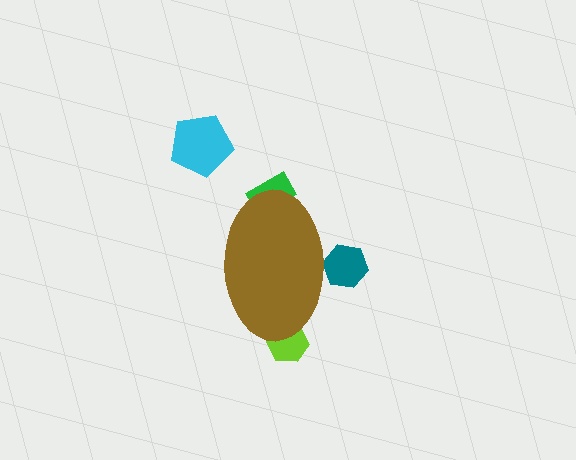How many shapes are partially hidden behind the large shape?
3 shapes are partially hidden.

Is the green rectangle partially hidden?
Yes, the green rectangle is partially hidden behind the brown ellipse.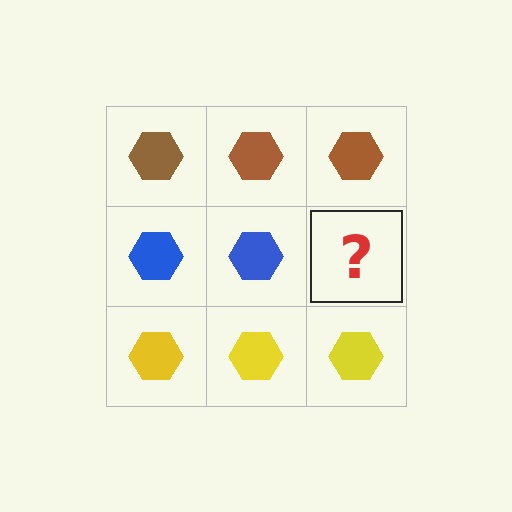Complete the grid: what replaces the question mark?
The question mark should be replaced with a blue hexagon.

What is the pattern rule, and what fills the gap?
The rule is that each row has a consistent color. The gap should be filled with a blue hexagon.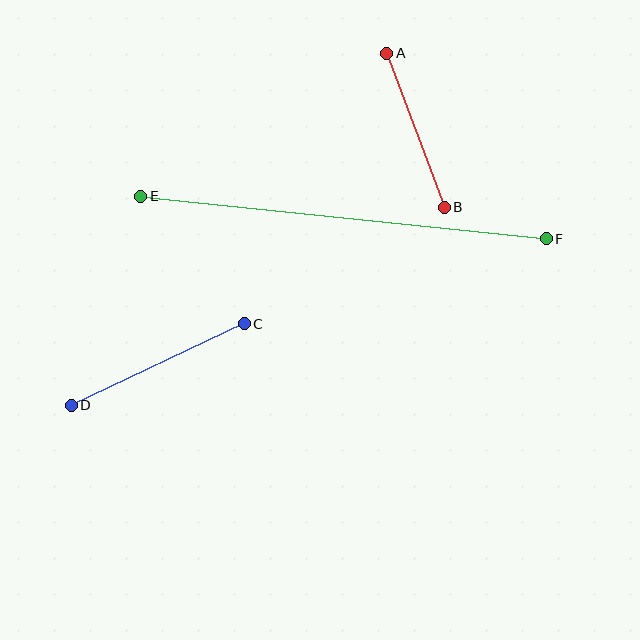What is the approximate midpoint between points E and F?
The midpoint is at approximately (343, 217) pixels.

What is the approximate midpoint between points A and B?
The midpoint is at approximately (416, 130) pixels.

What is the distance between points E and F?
The distance is approximately 407 pixels.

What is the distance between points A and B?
The distance is approximately 164 pixels.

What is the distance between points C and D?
The distance is approximately 191 pixels.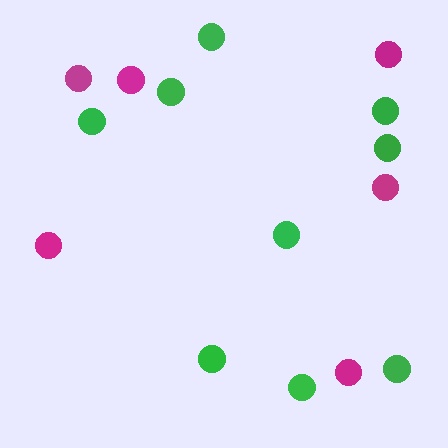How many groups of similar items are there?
There are 2 groups: one group of green circles (9) and one group of magenta circles (6).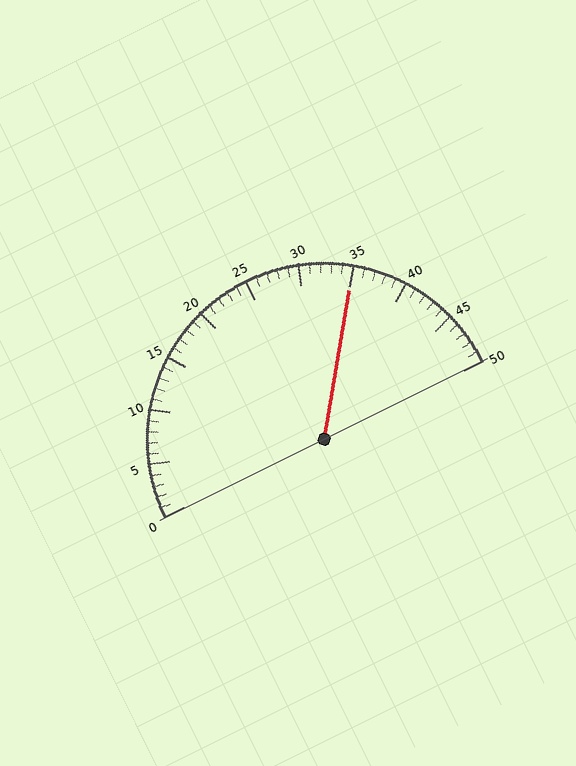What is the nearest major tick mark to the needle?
The nearest major tick mark is 35.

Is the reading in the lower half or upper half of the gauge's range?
The reading is in the upper half of the range (0 to 50).